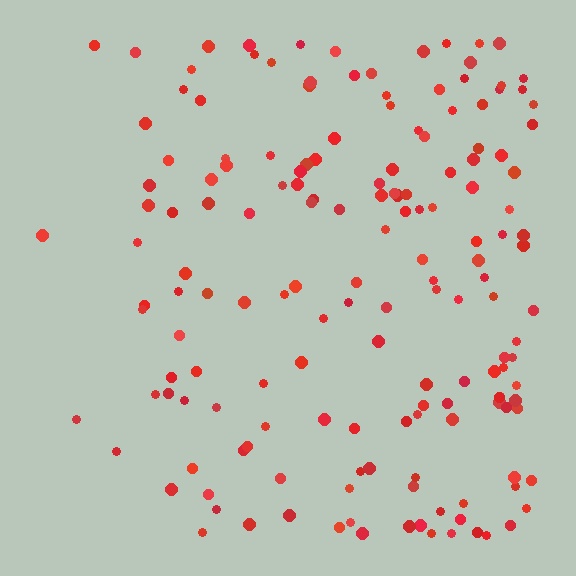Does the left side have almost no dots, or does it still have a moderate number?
Still a moderate number, just noticeably fewer than the right.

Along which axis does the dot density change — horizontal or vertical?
Horizontal.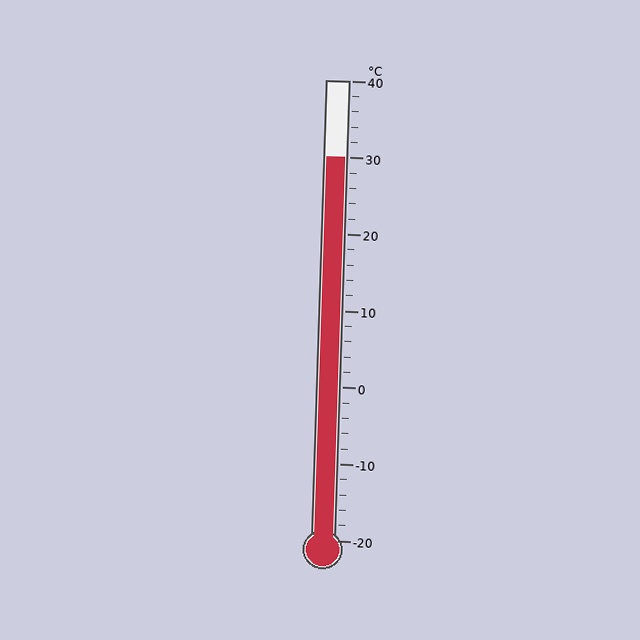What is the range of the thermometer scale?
The thermometer scale ranges from -20°C to 40°C.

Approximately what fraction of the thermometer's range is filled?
The thermometer is filled to approximately 85% of its range.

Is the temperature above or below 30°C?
The temperature is at 30°C.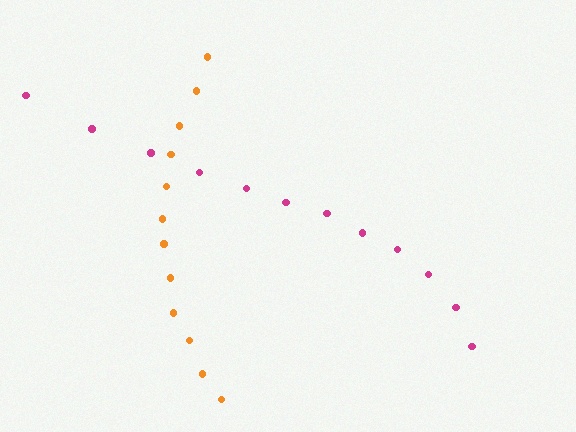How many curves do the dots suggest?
There are 2 distinct paths.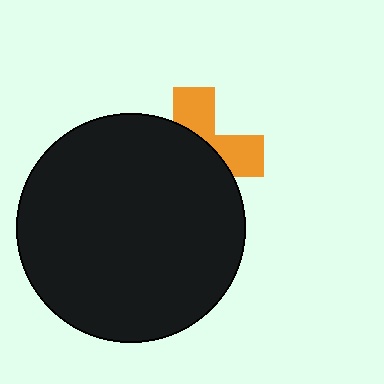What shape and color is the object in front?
The object in front is a black circle.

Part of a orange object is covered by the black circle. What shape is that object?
It is a cross.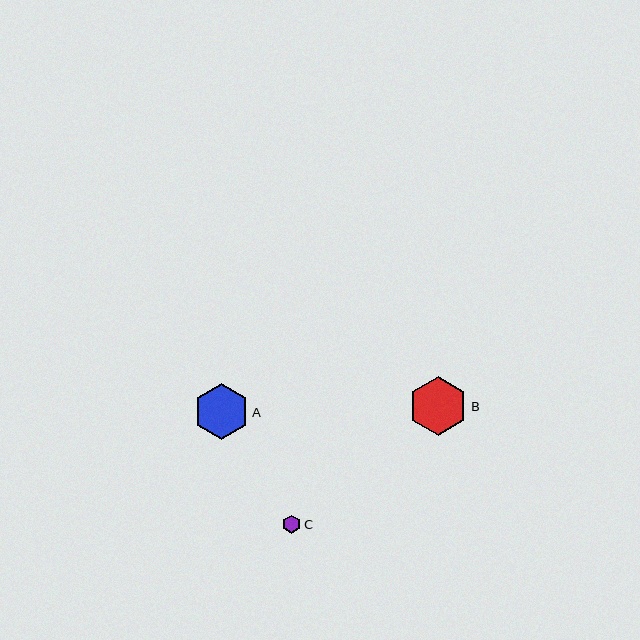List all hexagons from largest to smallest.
From largest to smallest: B, A, C.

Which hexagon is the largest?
Hexagon B is the largest with a size of approximately 59 pixels.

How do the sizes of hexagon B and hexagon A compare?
Hexagon B and hexagon A are approximately the same size.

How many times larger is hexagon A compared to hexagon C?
Hexagon A is approximately 3.1 times the size of hexagon C.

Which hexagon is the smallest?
Hexagon C is the smallest with a size of approximately 18 pixels.